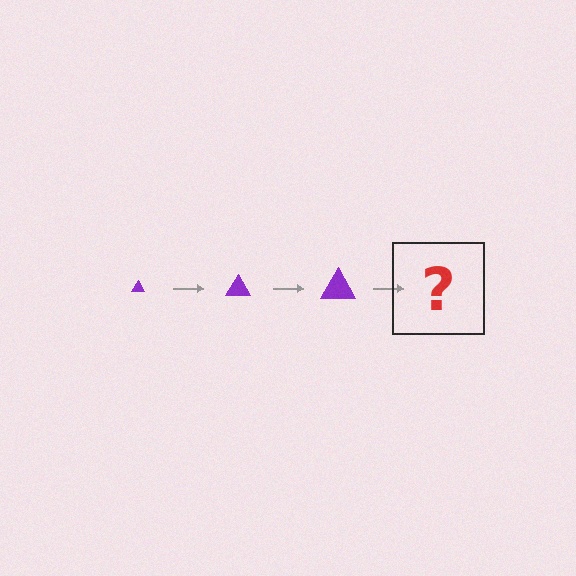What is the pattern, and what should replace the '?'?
The pattern is that the triangle gets progressively larger each step. The '?' should be a purple triangle, larger than the previous one.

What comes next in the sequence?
The next element should be a purple triangle, larger than the previous one.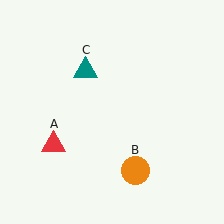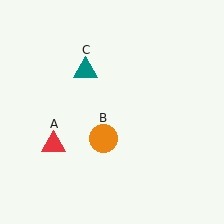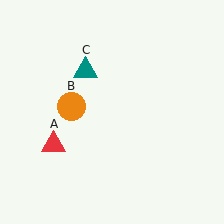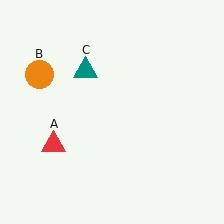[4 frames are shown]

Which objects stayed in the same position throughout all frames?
Red triangle (object A) and teal triangle (object C) remained stationary.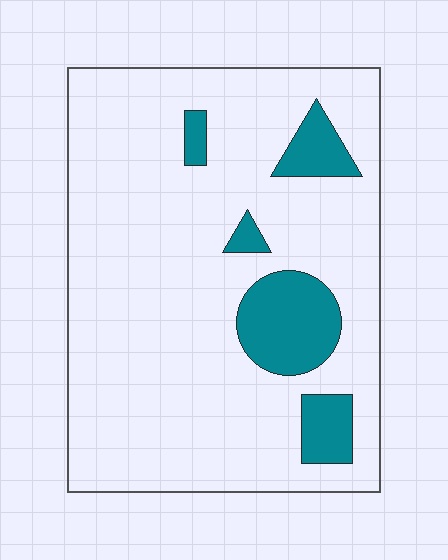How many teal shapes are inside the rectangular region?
5.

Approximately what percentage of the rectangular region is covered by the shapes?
Approximately 15%.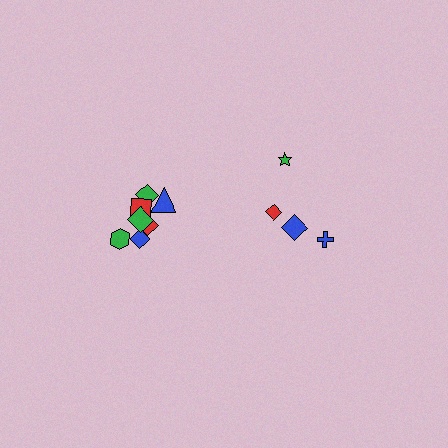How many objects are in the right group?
There are 4 objects.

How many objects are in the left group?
There are 7 objects.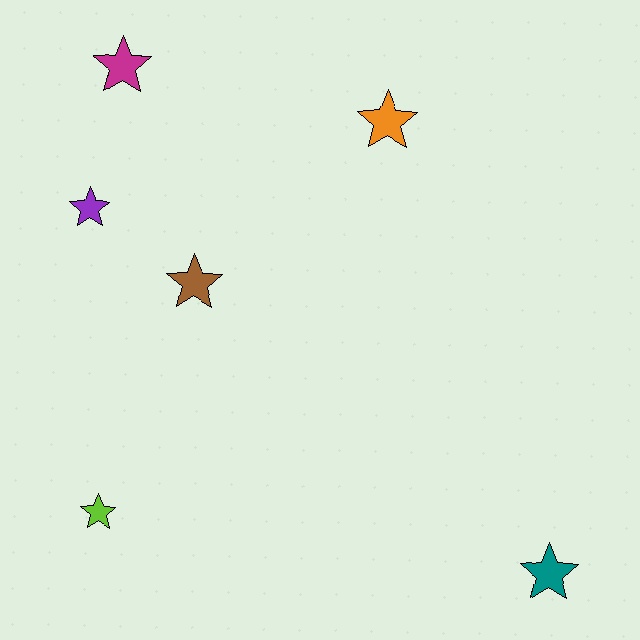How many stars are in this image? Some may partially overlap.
There are 6 stars.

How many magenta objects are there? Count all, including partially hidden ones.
There is 1 magenta object.